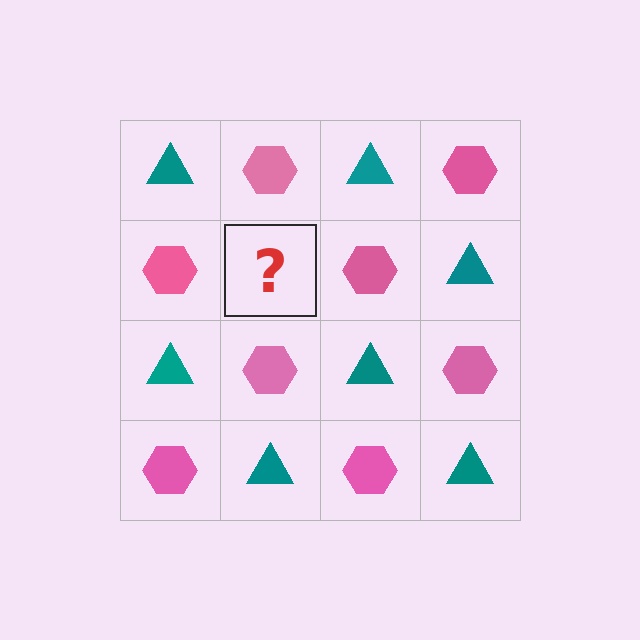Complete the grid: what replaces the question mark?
The question mark should be replaced with a teal triangle.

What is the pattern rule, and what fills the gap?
The rule is that it alternates teal triangle and pink hexagon in a checkerboard pattern. The gap should be filled with a teal triangle.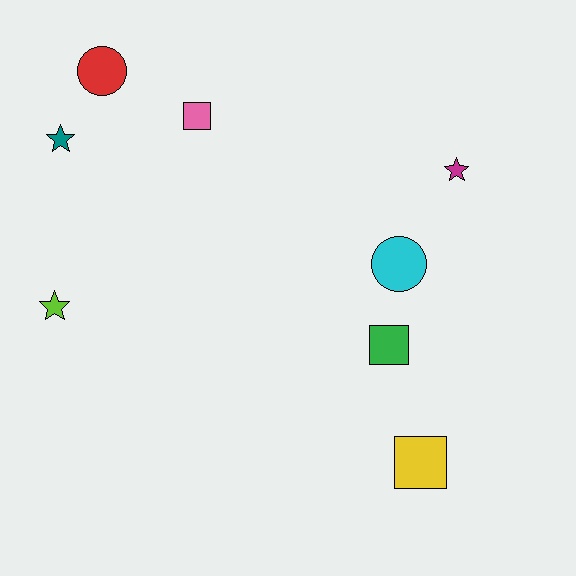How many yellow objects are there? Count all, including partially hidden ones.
There is 1 yellow object.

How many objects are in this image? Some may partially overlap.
There are 8 objects.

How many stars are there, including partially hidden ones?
There are 3 stars.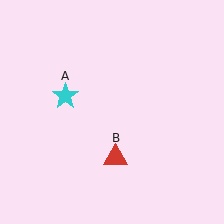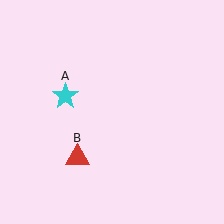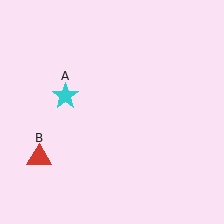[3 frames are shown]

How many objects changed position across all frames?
1 object changed position: red triangle (object B).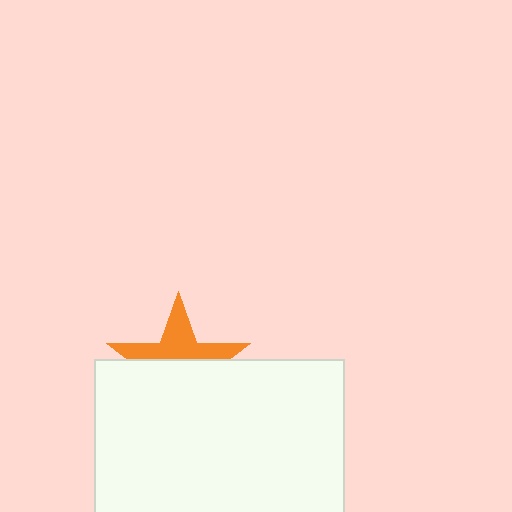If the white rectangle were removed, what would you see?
You would see the complete orange star.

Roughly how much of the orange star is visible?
A small part of it is visible (roughly 44%).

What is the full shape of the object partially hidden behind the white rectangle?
The partially hidden object is an orange star.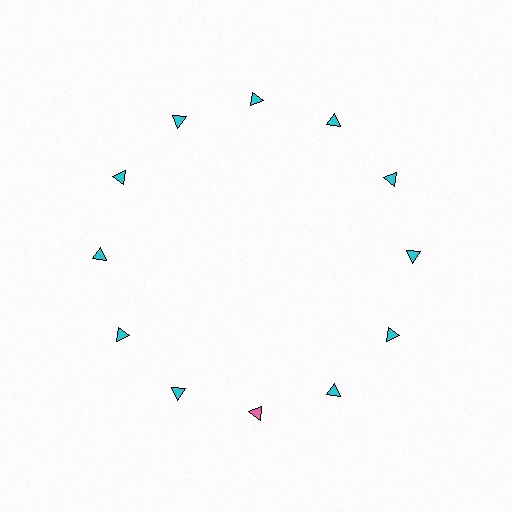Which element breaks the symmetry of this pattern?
The pink triangle at roughly the 6 o'clock position breaks the symmetry. All other shapes are cyan triangles.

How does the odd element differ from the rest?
It has a different color: pink instead of cyan.